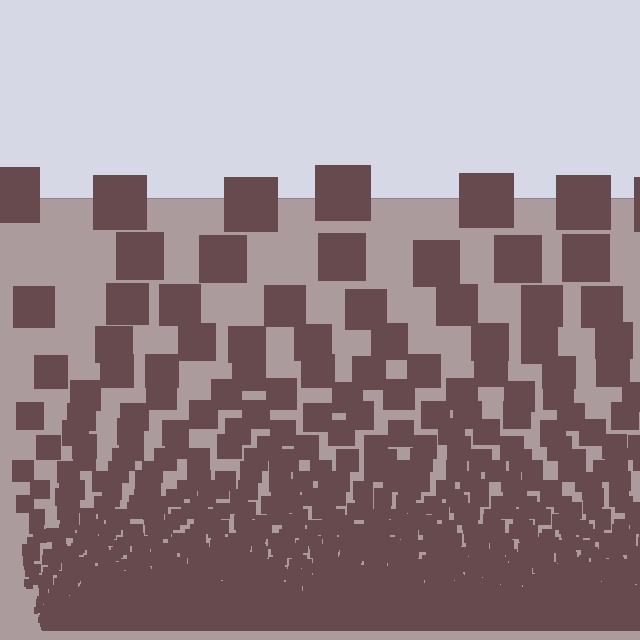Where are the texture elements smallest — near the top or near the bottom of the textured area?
Near the bottom.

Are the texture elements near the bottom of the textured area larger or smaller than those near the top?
Smaller. The gradient is inverted — elements near the bottom are smaller and denser.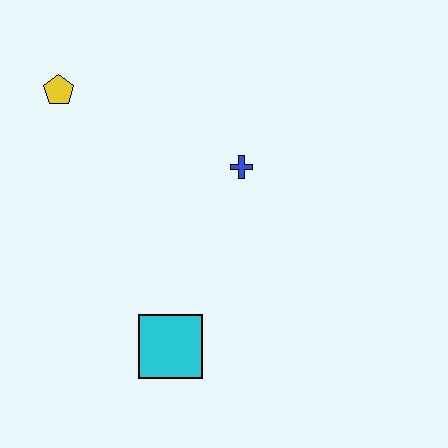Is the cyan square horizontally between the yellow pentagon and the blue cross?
Yes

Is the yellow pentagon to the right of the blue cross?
No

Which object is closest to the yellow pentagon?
The blue cross is closest to the yellow pentagon.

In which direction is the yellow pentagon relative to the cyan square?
The yellow pentagon is above the cyan square.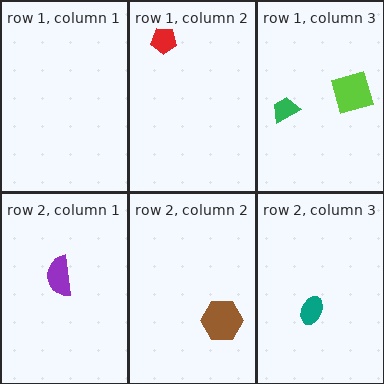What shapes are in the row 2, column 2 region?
The brown hexagon.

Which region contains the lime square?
The row 1, column 3 region.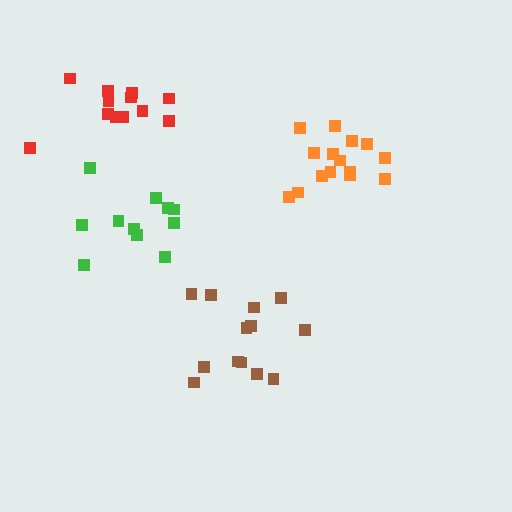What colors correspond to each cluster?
The clusters are colored: red, green, brown, orange.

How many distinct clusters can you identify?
There are 4 distinct clusters.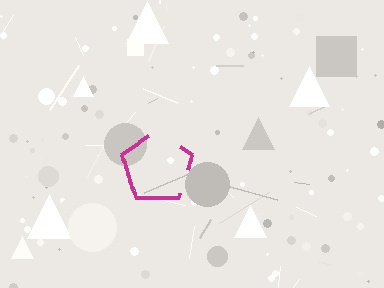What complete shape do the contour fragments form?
The contour fragments form a pentagon.